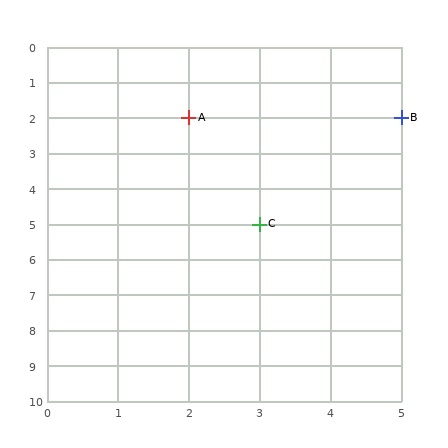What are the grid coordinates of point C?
Point C is at grid coordinates (3, 5).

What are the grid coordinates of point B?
Point B is at grid coordinates (5, 2).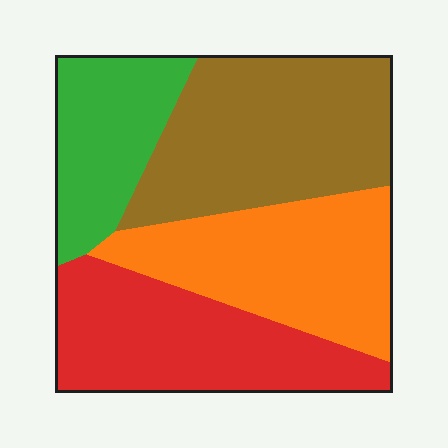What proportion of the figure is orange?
Orange takes up between a sixth and a third of the figure.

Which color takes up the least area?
Green, at roughly 15%.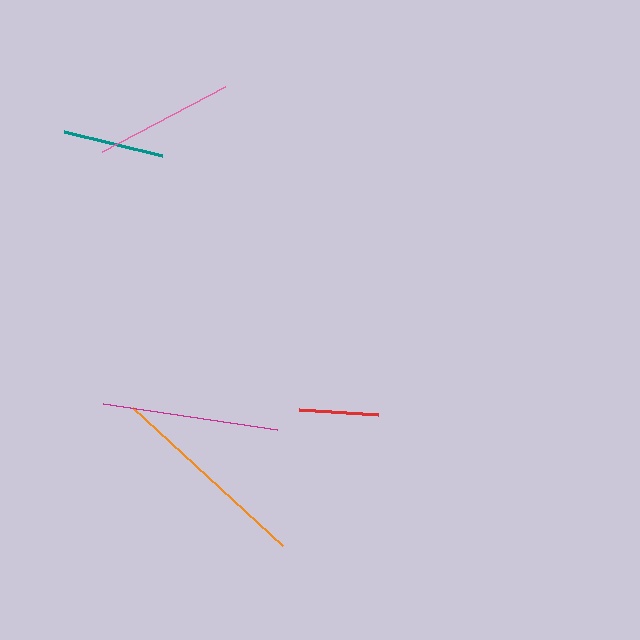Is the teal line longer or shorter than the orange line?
The orange line is longer than the teal line.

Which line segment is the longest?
The orange line is the longest at approximately 203 pixels.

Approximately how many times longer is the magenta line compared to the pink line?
The magenta line is approximately 1.3 times the length of the pink line.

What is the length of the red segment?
The red segment is approximately 80 pixels long.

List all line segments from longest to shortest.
From longest to shortest: orange, magenta, pink, teal, red.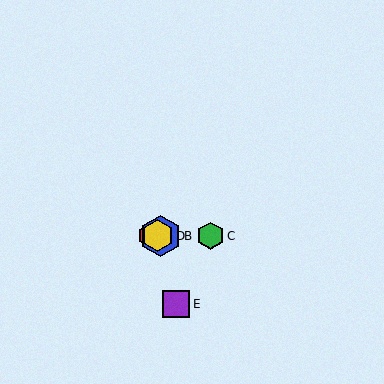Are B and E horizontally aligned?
No, B is at y≈236 and E is at y≈304.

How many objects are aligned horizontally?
4 objects (A, B, C, D) are aligned horizontally.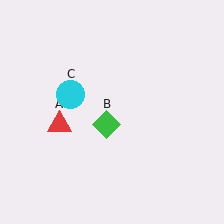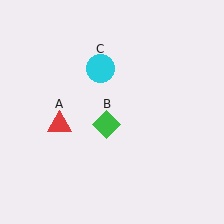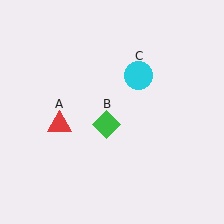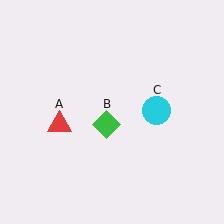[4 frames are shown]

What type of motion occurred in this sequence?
The cyan circle (object C) rotated clockwise around the center of the scene.